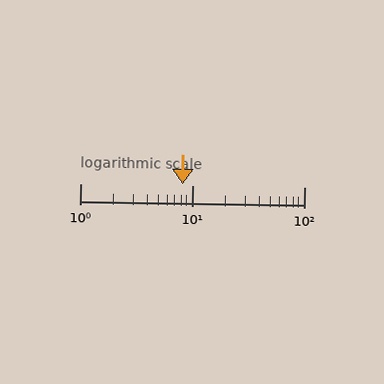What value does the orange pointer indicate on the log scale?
The pointer indicates approximately 8.2.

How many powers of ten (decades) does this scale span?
The scale spans 2 decades, from 1 to 100.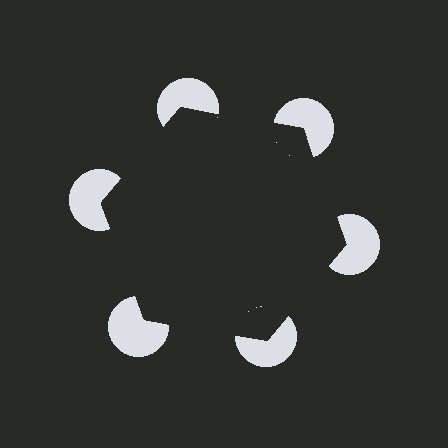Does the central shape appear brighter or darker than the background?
It typically appears slightly darker than the background, even though no actual brightness change is drawn.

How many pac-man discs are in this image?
There are 6 — one at each vertex of the illusory hexagon.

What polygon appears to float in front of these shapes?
An illusory hexagon — its edges are inferred from the aligned wedge cuts in the pac-man discs, not physically drawn.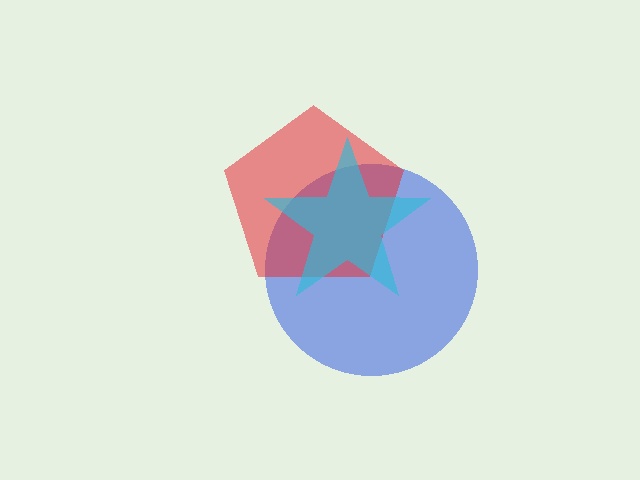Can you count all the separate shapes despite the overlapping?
Yes, there are 3 separate shapes.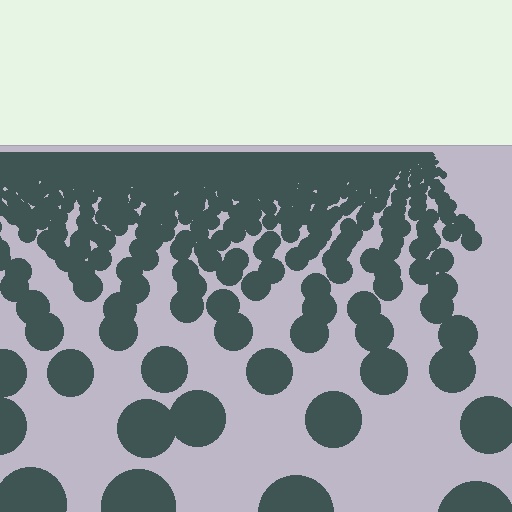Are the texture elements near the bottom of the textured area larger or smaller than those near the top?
Larger. Near the bottom, elements are closer to the viewer and appear at a bigger on-screen size.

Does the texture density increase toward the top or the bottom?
Density increases toward the top.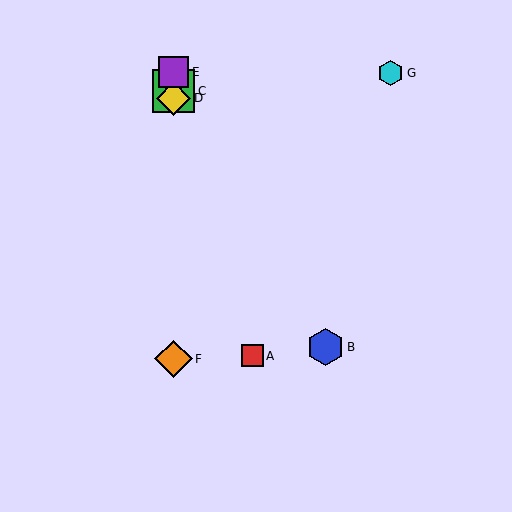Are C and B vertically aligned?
No, C is at x≈174 and B is at x≈325.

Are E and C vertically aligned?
Yes, both are at x≈174.